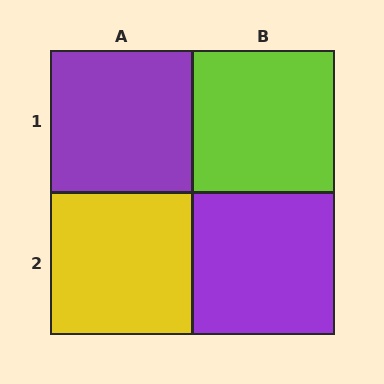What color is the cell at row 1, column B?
Lime.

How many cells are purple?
2 cells are purple.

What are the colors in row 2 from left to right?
Yellow, purple.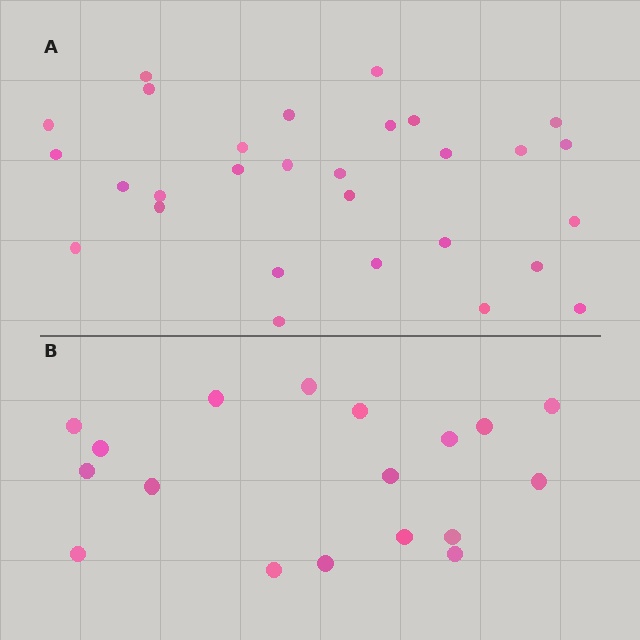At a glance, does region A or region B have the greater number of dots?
Region A (the top region) has more dots.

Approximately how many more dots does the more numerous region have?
Region A has roughly 12 or so more dots than region B.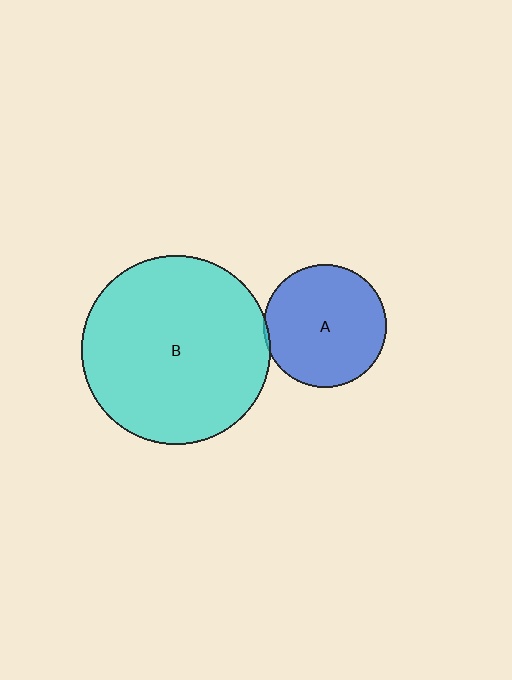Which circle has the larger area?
Circle B (cyan).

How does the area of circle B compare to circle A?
Approximately 2.4 times.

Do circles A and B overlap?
Yes.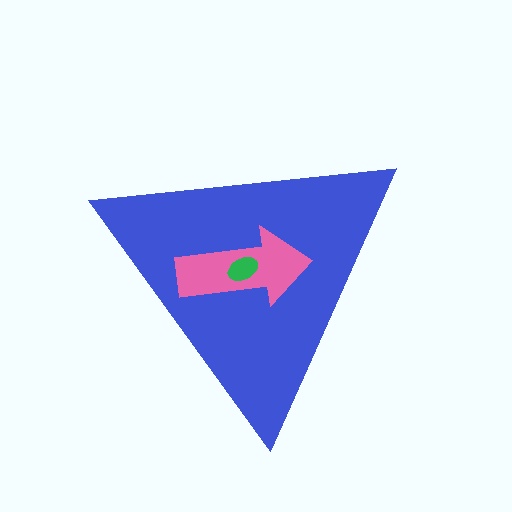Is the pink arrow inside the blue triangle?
Yes.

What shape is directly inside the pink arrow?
The green ellipse.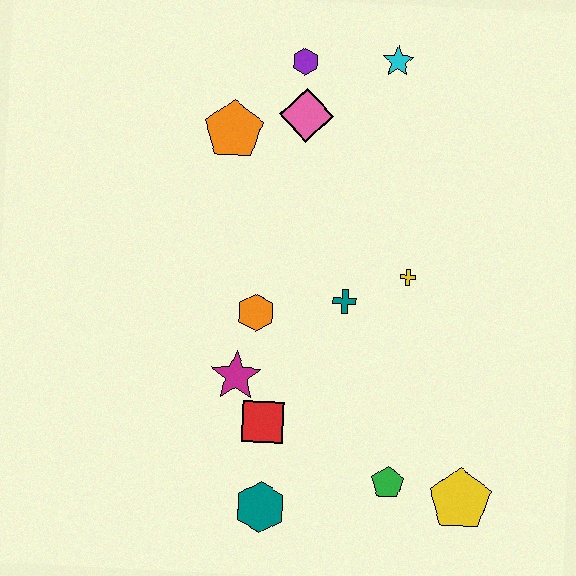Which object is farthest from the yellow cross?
The teal hexagon is farthest from the yellow cross.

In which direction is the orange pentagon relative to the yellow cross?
The orange pentagon is to the left of the yellow cross.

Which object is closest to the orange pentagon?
The pink diamond is closest to the orange pentagon.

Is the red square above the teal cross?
No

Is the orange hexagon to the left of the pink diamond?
Yes